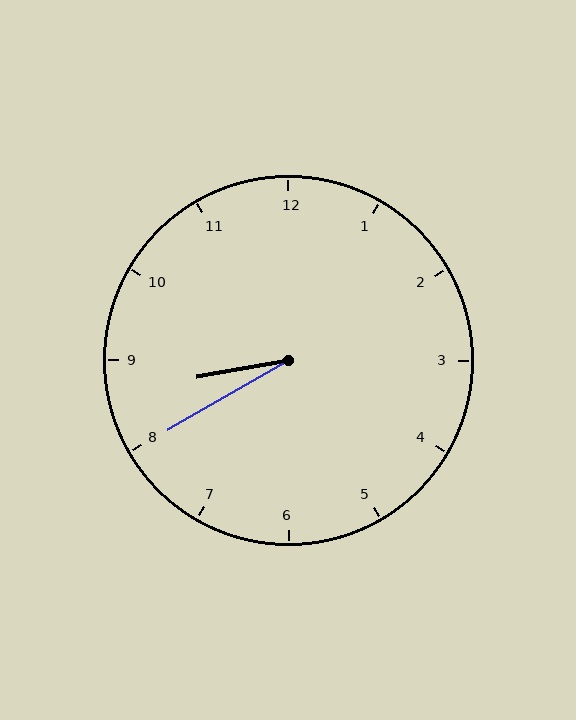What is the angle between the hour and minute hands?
Approximately 20 degrees.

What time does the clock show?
8:40.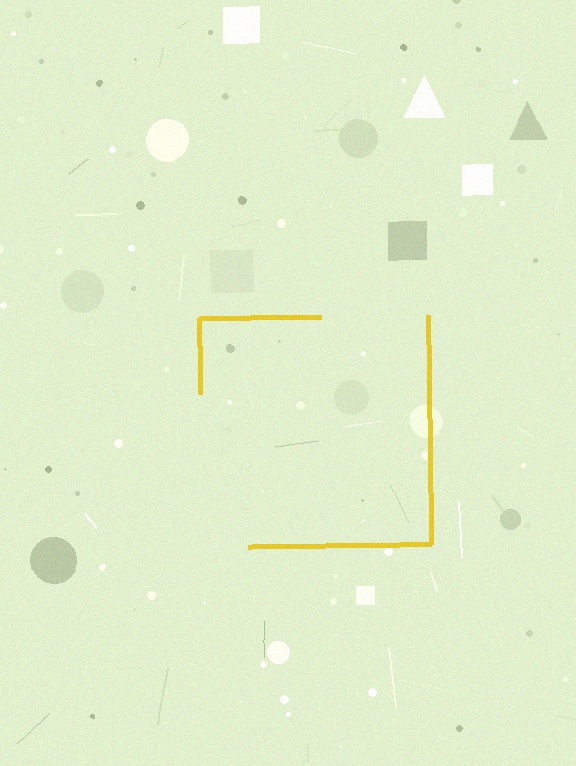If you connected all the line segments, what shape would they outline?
They would outline a square.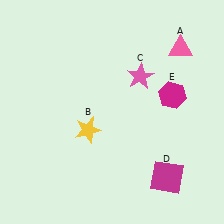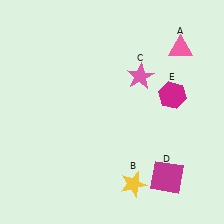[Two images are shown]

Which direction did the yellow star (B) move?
The yellow star (B) moved down.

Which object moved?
The yellow star (B) moved down.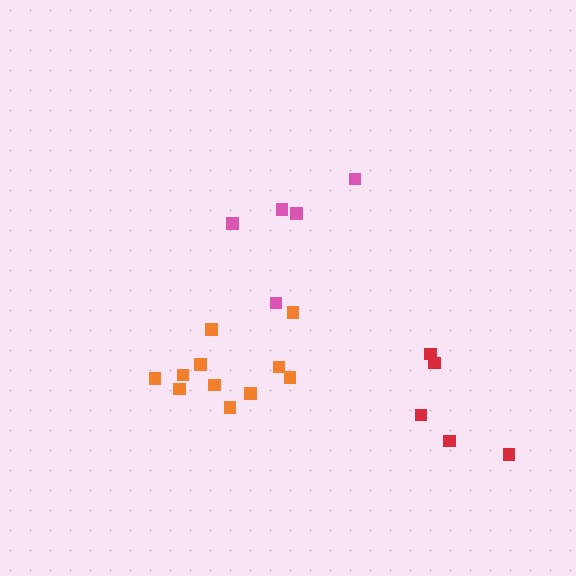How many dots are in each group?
Group 1: 11 dots, Group 2: 5 dots, Group 3: 5 dots (21 total).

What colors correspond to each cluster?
The clusters are colored: orange, pink, red.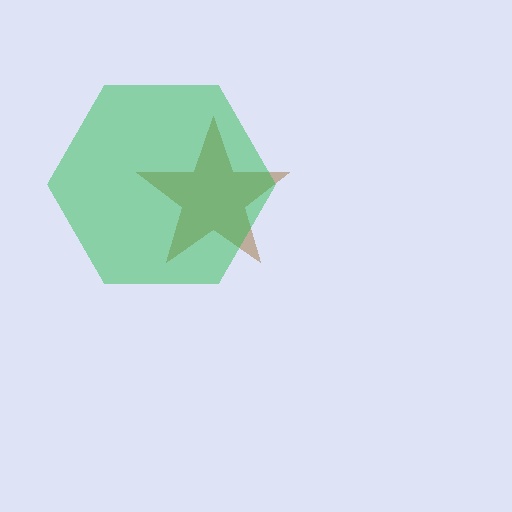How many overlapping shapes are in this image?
There are 2 overlapping shapes in the image.